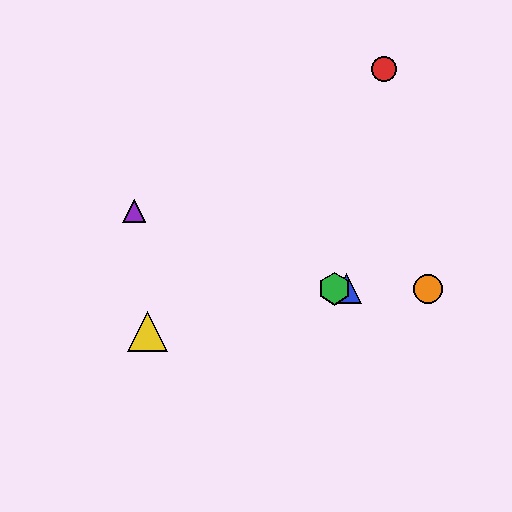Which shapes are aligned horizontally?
The blue triangle, the green hexagon, the orange circle are aligned horizontally.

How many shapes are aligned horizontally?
3 shapes (the blue triangle, the green hexagon, the orange circle) are aligned horizontally.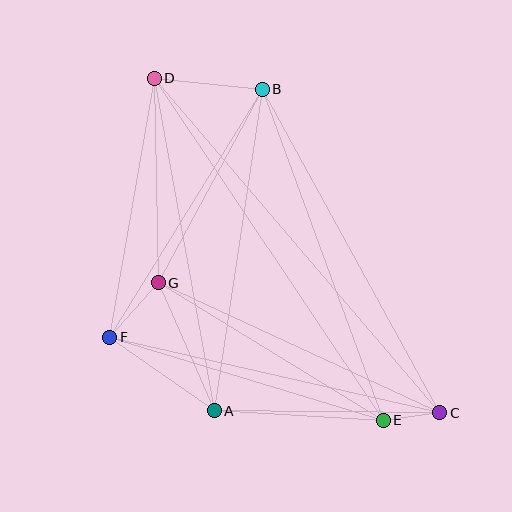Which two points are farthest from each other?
Points C and D are farthest from each other.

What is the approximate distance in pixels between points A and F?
The distance between A and F is approximately 128 pixels.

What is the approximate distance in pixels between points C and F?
The distance between C and F is approximately 339 pixels.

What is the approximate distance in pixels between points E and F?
The distance between E and F is approximately 286 pixels.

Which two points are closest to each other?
Points C and E are closest to each other.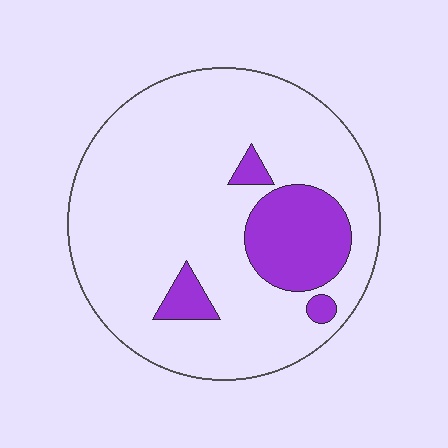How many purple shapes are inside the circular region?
4.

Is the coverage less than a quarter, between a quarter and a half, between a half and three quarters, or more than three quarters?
Less than a quarter.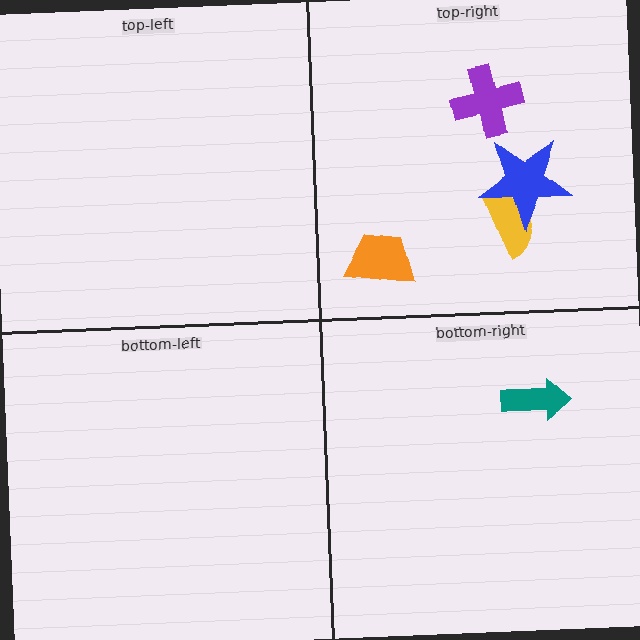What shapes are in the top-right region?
The orange trapezoid, the yellow semicircle, the purple cross, the blue star.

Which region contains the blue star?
The top-right region.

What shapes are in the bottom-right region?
The teal arrow.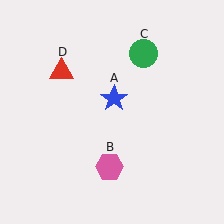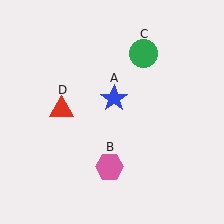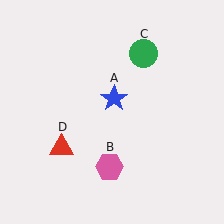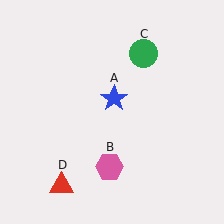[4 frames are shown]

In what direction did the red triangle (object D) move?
The red triangle (object D) moved down.